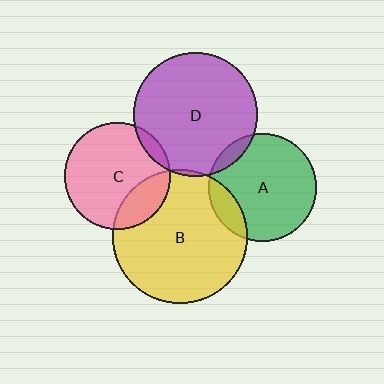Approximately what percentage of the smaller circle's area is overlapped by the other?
Approximately 5%.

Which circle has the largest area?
Circle B (yellow).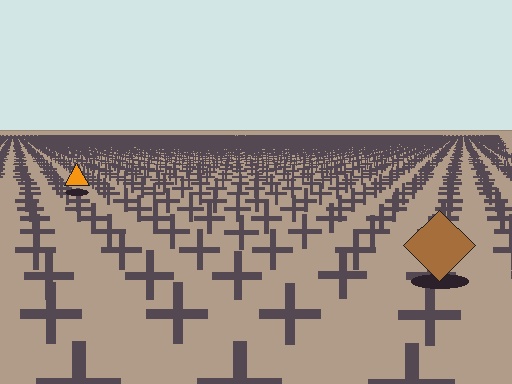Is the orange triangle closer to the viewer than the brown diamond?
No. The brown diamond is closer — you can tell from the texture gradient: the ground texture is coarser near it.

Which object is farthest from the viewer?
The orange triangle is farthest from the viewer. It appears smaller and the ground texture around it is denser.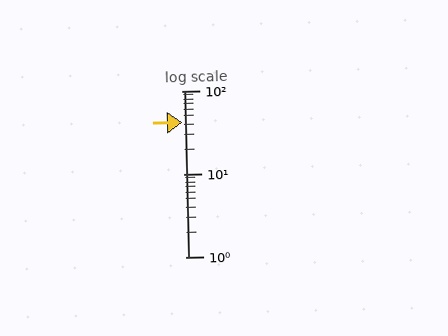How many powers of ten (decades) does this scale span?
The scale spans 2 decades, from 1 to 100.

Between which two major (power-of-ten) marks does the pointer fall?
The pointer is between 10 and 100.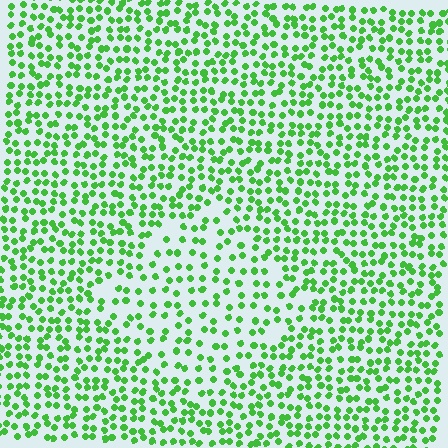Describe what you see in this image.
The image contains small green elements arranged at two different densities. A diamond-shaped region is visible where the elements are less densely packed than the surrounding area.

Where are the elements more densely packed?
The elements are more densely packed outside the diamond boundary.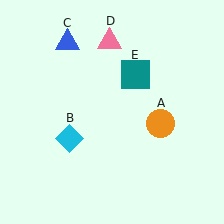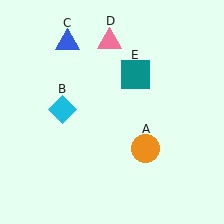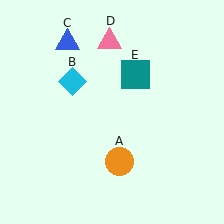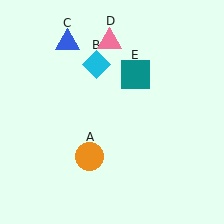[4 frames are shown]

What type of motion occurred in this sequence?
The orange circle (object A), cyan diamond (object B) rotated clockwise around the center of the scene.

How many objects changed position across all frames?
2 objects changed position: orange circle (object A), cyan diamond (object B).